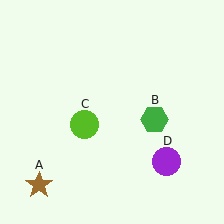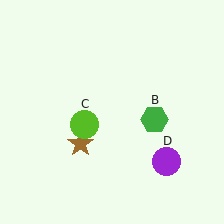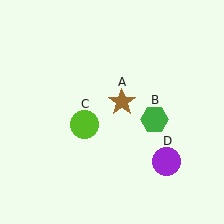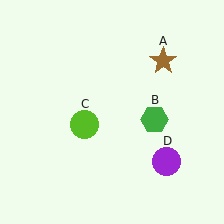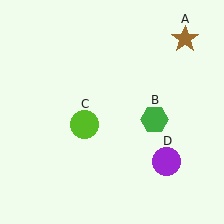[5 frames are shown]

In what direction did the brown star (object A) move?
The brown star (object A) moved up and to the right.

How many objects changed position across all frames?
1 object changed position: brown star (object A).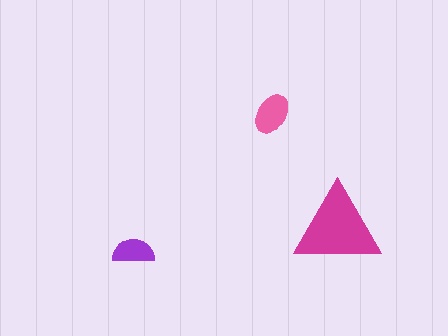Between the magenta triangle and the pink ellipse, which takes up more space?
The magenta triangle.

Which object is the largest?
The magenta triangle.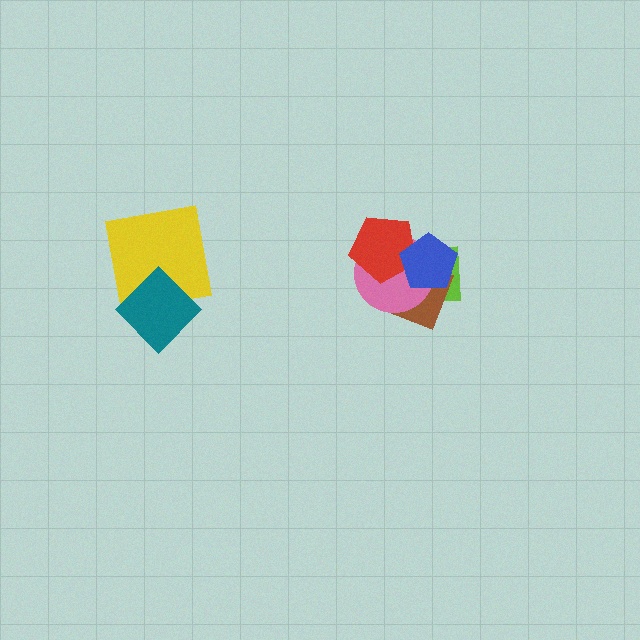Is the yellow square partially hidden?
Yes, it is partially covered by another shape.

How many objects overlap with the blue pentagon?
4 objects overlap with the blue pentagon.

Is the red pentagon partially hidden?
Yes, it is partially covered by another shape.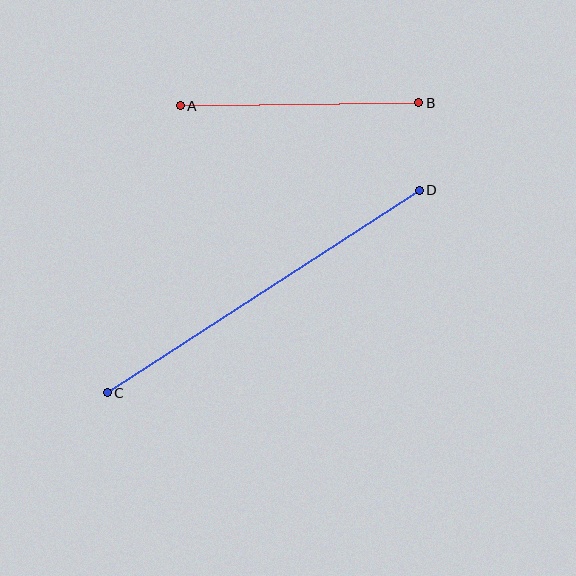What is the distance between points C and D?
The distance is approximately 372 pixels.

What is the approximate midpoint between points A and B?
The midpoint is at approximately (300, 104) pixels.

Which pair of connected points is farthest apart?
Points C and D are farthest apart.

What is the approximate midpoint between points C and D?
The midpoint is at approximately (263, 292) pixels.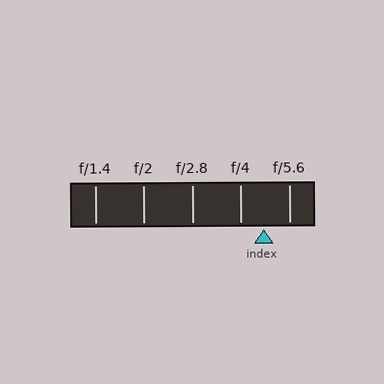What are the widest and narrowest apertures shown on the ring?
The widest aperture shown is f/1.4 and the narrowest is f/5.6.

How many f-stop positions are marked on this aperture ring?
There are 5 f-stop positions marked.